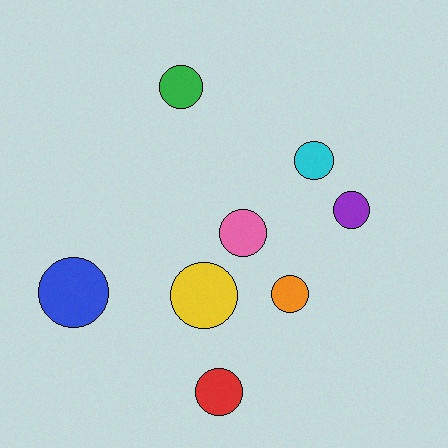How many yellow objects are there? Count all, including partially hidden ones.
There is 1 yellow object.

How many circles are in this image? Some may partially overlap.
There are 8 circles.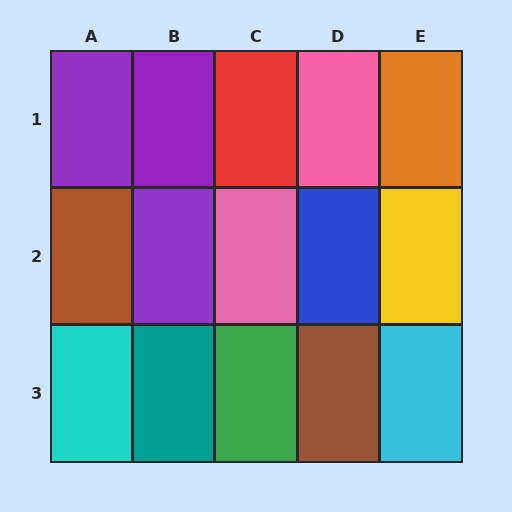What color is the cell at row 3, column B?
Teal.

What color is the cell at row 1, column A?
Purple.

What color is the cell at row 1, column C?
Red.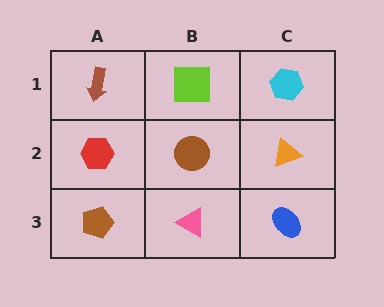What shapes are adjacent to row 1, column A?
A red hexagon (row 2, column A), a lime square (row 1, column B).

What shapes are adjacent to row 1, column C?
An orange triangle (row 2, column C), a lime square (row 1, column B).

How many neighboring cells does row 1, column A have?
2.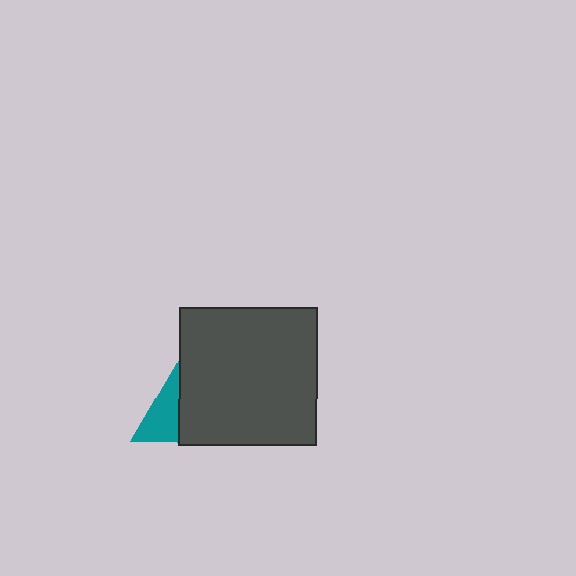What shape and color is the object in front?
The object in front is a dark gray square.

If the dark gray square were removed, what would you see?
You would see the complete teal triangle.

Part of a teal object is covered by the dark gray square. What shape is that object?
It is a triangle.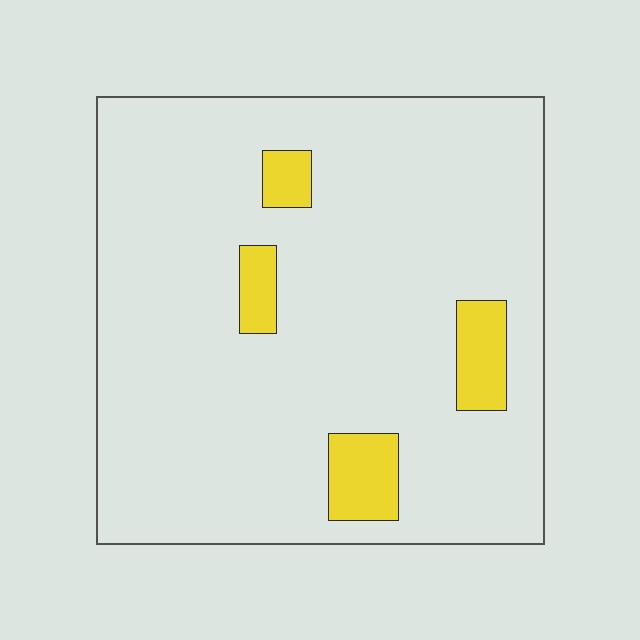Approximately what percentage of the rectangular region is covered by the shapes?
Approximately 10%.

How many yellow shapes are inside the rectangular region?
4.